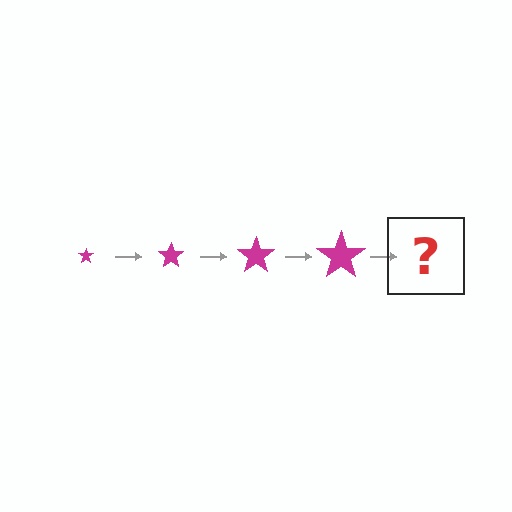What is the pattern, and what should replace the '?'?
The pattern is that the star gets progressively larger each step. The '?' should be a magenta star, larger than the previous one.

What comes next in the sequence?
The next element should be a magenta star, larger than the previous one.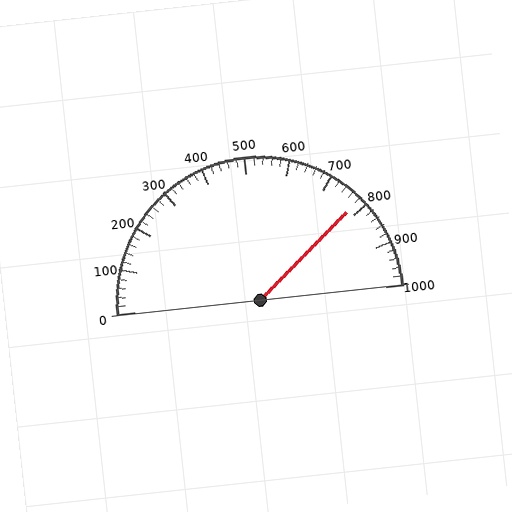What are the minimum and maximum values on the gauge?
The gauge ranges from 0 to 1000.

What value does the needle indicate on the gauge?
The needle indicates approximately 780.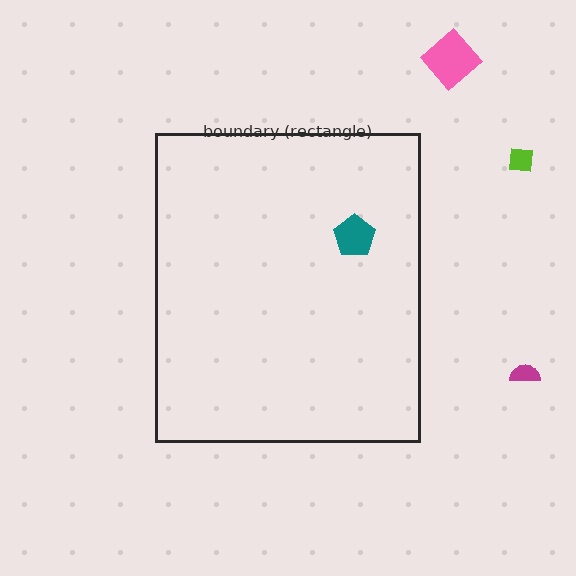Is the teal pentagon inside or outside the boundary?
Inside.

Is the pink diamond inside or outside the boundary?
Outside.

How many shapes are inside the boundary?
1 inside, 3 outside.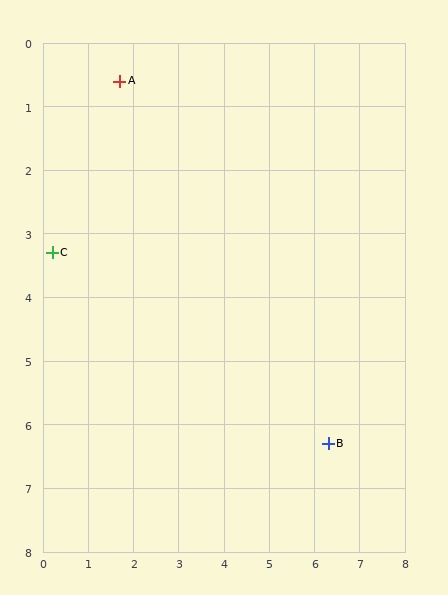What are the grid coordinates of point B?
Point B is at approximately (6.3, 6.3).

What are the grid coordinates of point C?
Point C is at approximately (0.2, 3.3).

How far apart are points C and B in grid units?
Points C and B are about 6.8 grid units apart.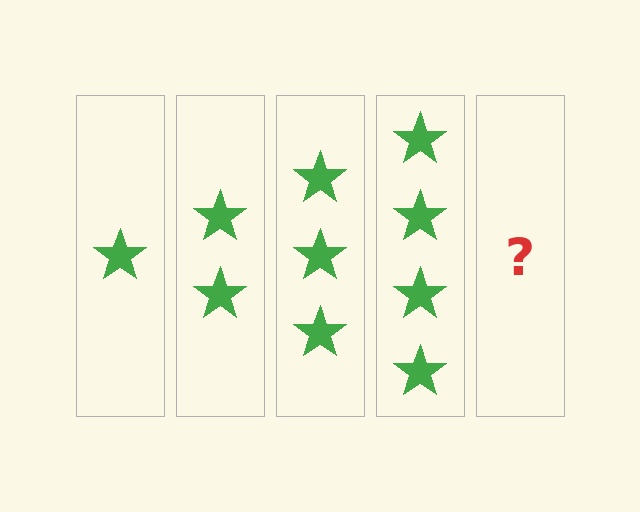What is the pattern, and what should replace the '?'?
The pattern is that each step adds one more star. The '?' should be 5 stars.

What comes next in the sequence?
The next element should be 5 stars.